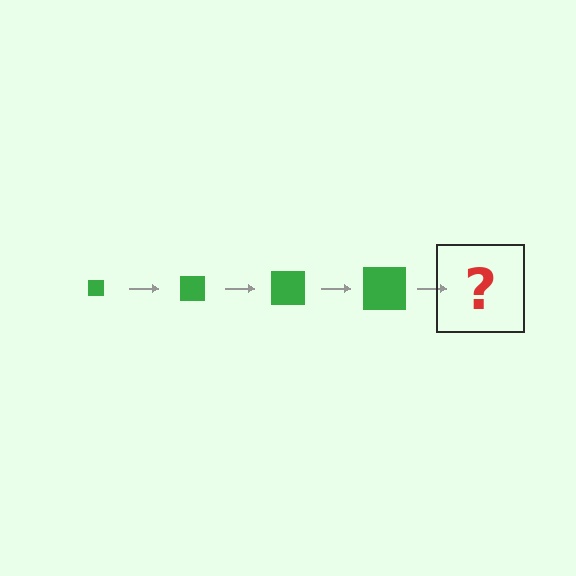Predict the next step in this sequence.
The next step is a green square, larger than the previous one.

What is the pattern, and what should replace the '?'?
The pattern is that the square gets progressively larger each step. The '?' should be a green square, larger than the previous one.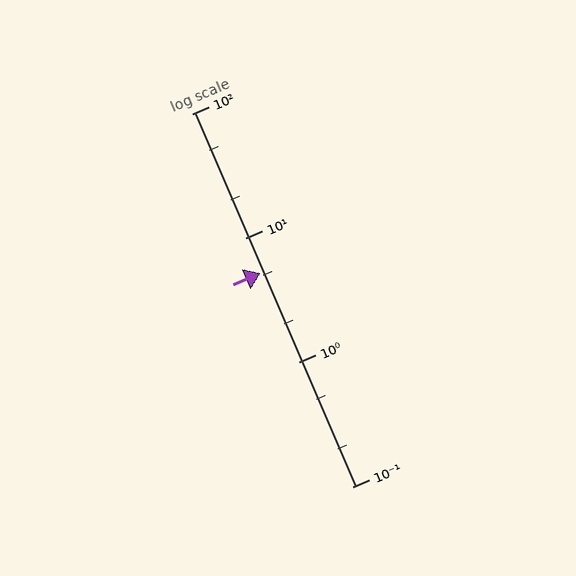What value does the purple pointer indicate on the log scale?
The pointer indicates approximately 5.2.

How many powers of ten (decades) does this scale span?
The scale spans 3 decades, from 0.1 to 100.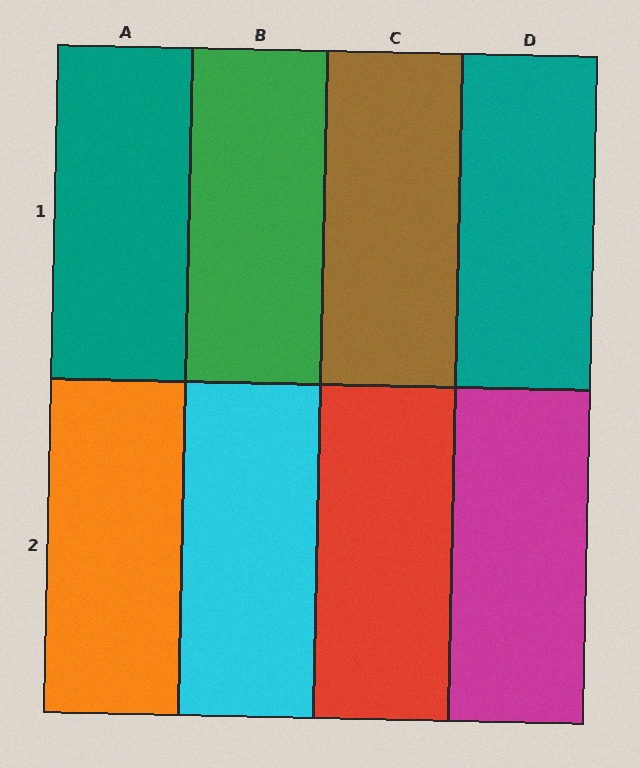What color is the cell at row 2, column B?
Cyan.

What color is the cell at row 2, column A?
Orange.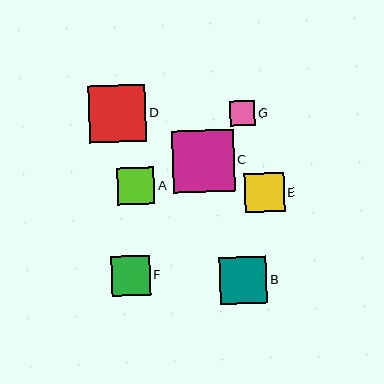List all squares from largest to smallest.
From largest to smallest: C, D, B, E, F, A, G.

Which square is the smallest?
Square G is the smallest with a size of approximately 25 pixels.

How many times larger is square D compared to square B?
Square D is approximately 1.2 times the size of square B.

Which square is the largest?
Square C is the largest with a size of approximately 62 pixels.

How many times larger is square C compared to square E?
Square C is approximately 1.6 times the size of square E.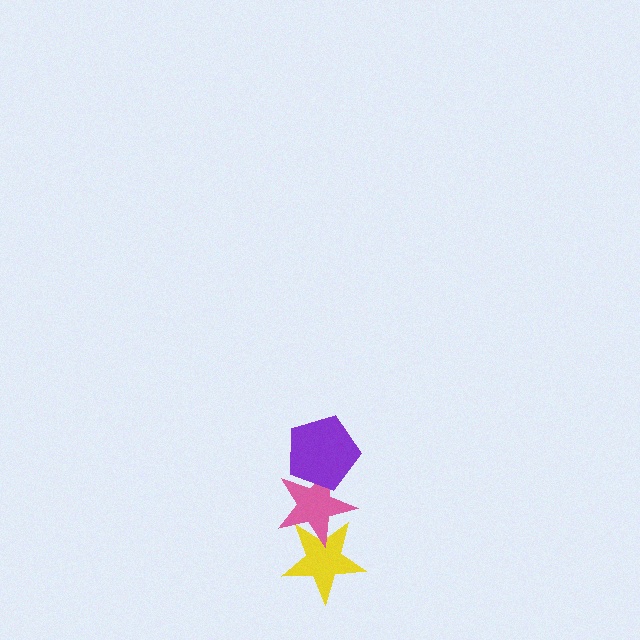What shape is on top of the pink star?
The purple pentagon is on top of the pink star.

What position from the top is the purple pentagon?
The purple pentagon is 1st from the top.